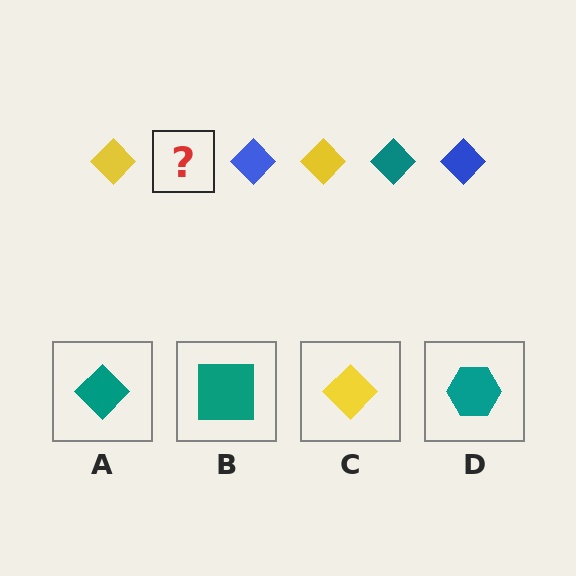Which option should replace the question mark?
Option A.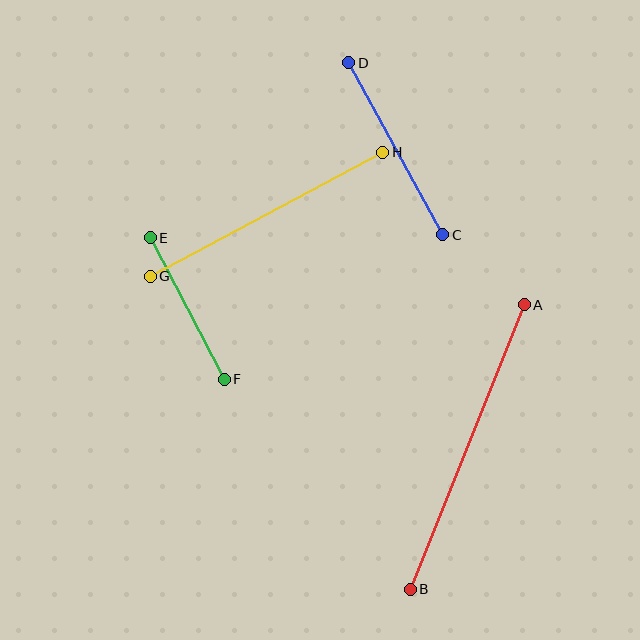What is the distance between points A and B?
The distance is approximately 306 pixels.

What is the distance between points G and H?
The distance is approximately 263 pixels.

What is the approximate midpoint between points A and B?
The midpoint is at approximately (467, 447) pixels.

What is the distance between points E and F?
The distance is approximately 160 pixels.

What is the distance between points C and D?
The distance is approximately 196 pixels.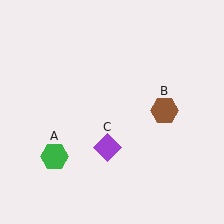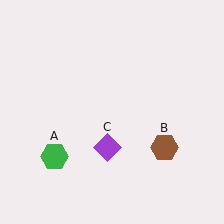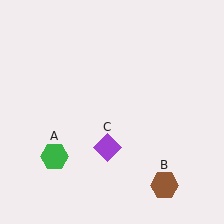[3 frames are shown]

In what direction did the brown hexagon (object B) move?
The brown hexagon (object B) moved down.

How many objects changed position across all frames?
1 object changed position: brown hexagon (object B).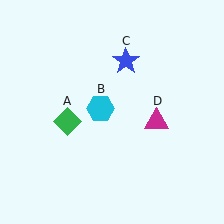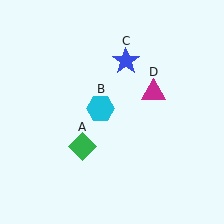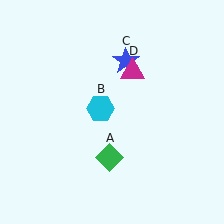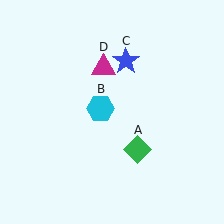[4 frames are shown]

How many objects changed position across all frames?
2 objects changed position: green diamond (object A), magenta triangle (object D).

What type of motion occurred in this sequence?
The green diamond (object A), magenta triangle (object D) rotated counterclockwise around the center of the scene.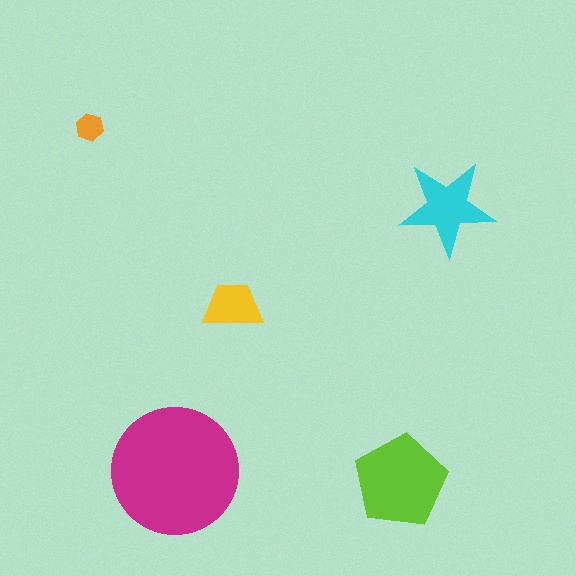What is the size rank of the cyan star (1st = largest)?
3rd.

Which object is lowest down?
The lime pentagon is bottommost.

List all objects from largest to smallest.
The magenta circle, the lime pentagon, the cyan star, the yellow trapezoid, the orange hexagon.